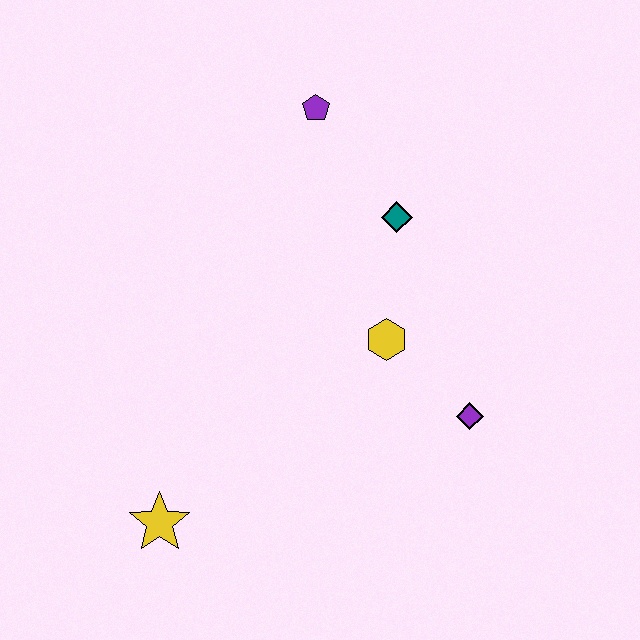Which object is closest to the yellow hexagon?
The purple diamond is closest to the yellow hexagon.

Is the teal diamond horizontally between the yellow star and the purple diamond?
Yes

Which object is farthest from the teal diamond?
The yellow star is farthest from the teal diamond.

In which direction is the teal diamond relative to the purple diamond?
The teal diamond is above the purple diamond.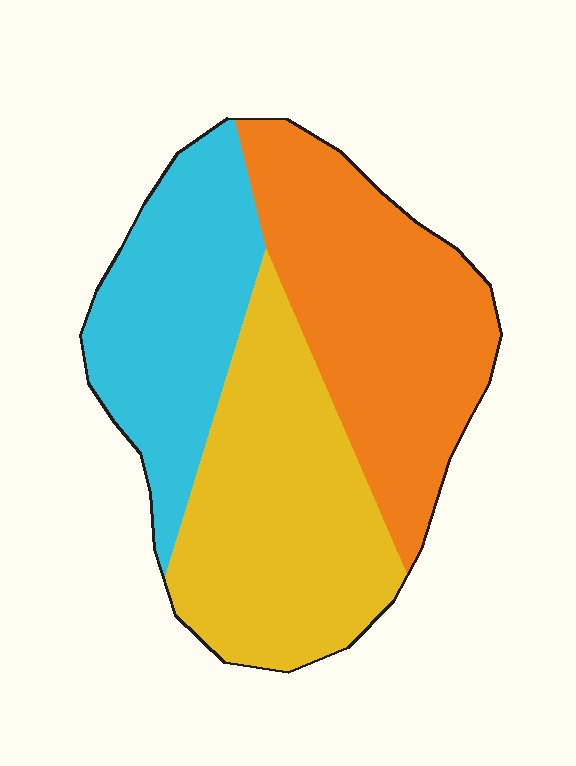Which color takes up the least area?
Cyan, at roughly 25%.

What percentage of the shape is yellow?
Yellow covers around 35% of the shape.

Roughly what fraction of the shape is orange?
Orange takes up between a quarter and a half of the shape.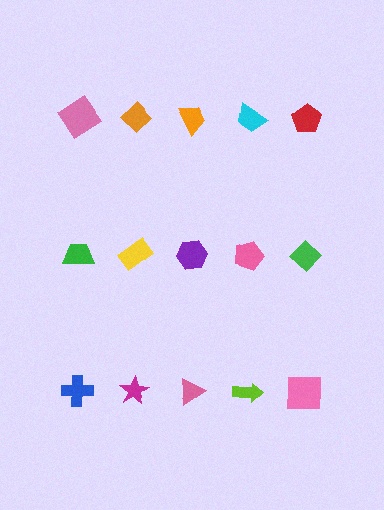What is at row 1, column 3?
An orange trapezoid.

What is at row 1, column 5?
A red pentagon.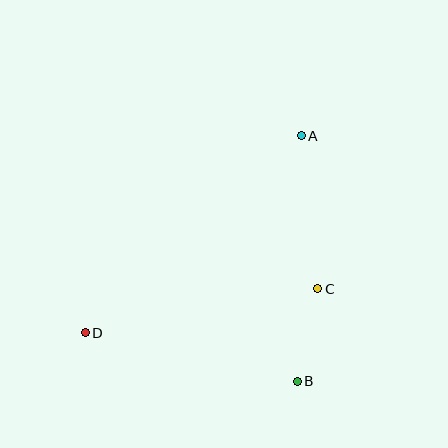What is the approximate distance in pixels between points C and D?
The distance between C and D is approximately 237 pixels.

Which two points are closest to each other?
Points B and C are closest to each other.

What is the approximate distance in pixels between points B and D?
The distance between B and D is approximately 218 pixels.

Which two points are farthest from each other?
Points A and D are farthest from each other.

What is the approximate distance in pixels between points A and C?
The distance between A and C is approximately 154 pixels.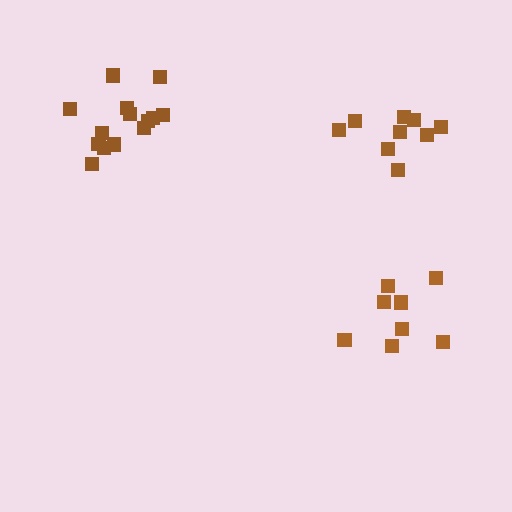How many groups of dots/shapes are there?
There are 3 groups.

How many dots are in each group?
Group 1: 9 dots, Group 2: 14 dots, Group 3: 8 dots (31 total).